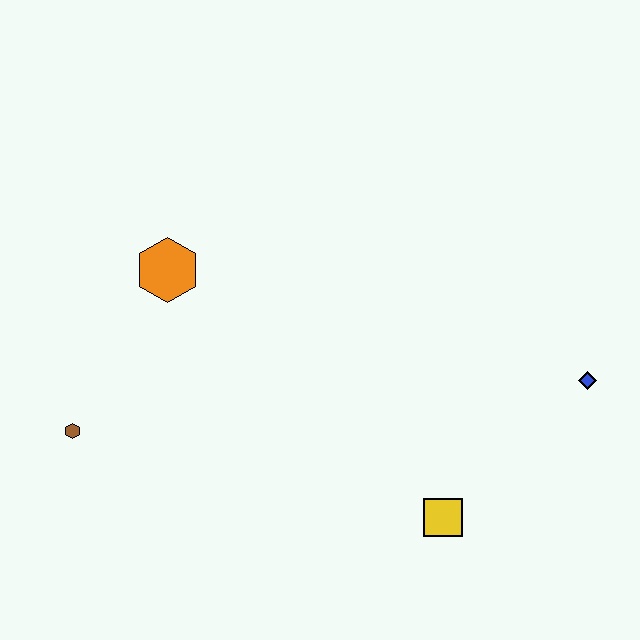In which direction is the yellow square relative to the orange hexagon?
The yellow square is to the right of the orange hexagon.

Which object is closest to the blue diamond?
The yellow square is closest to the blue diamond.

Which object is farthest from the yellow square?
The brown hexagon is farthest from the yellow square.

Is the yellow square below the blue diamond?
Yes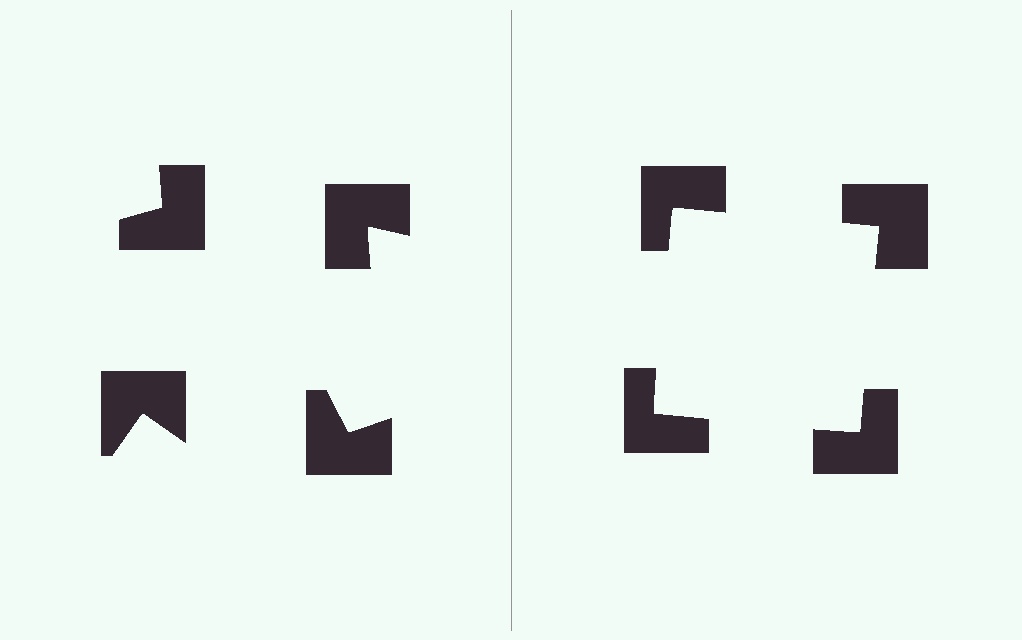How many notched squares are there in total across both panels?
8 — 4 on each side.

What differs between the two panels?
The notched squares are positioned identically on both sides; only the wedge orientations differ. On the right they align to a square; on the left they are misaligned.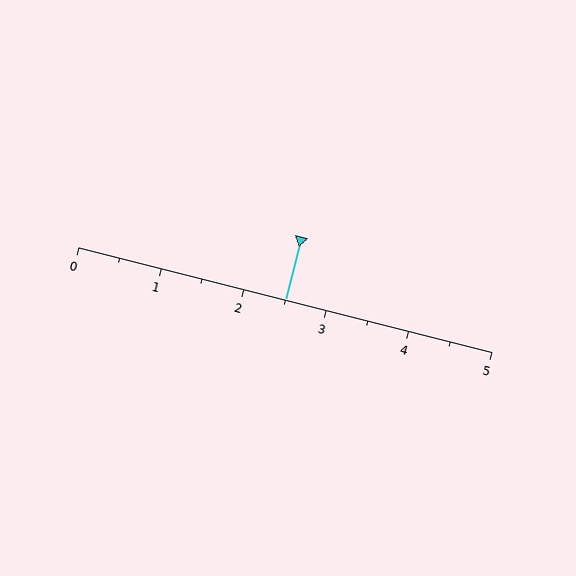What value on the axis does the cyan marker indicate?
The marker indicates approximately 2.5.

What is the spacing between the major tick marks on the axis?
The major ticks are spaced 1 apart.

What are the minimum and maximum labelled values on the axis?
The axis runs from 0 to 5.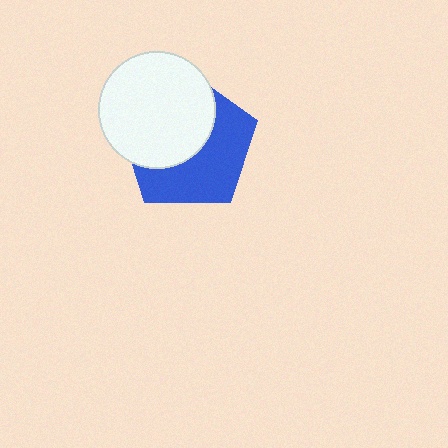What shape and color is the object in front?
The object in front is a white circle.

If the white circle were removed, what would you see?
You would see the complete blue pentagon.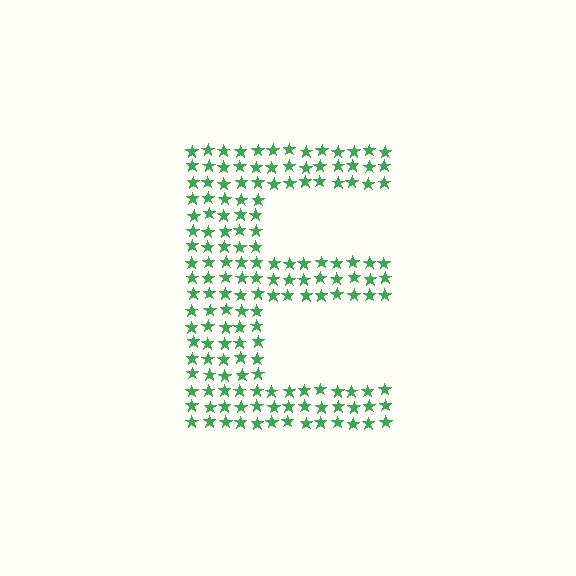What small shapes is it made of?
It is made of small stars.